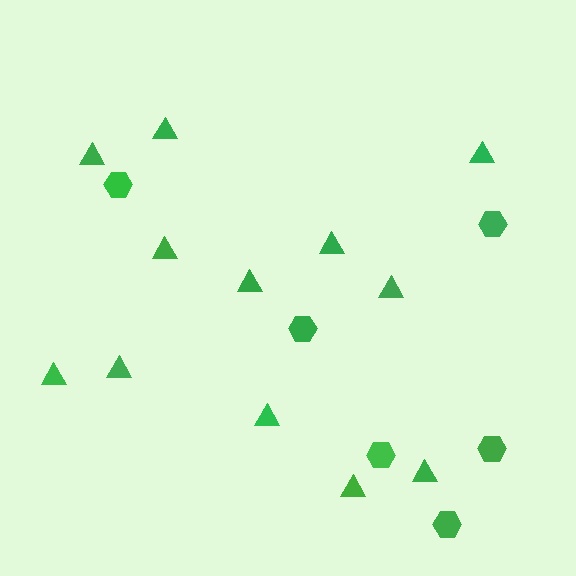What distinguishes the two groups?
There are 2 groups: one group of triangles (12) and one group of hexagons (6).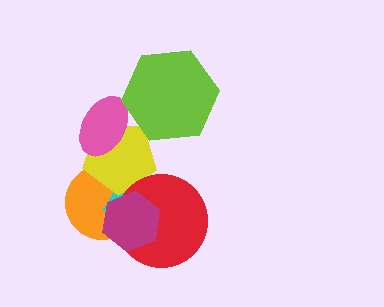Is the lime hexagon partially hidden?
No, no other shape covers it.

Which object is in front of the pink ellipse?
The lime hexagon is in front of the pink ellipse.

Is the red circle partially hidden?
Yes, it is partially covered by another shape.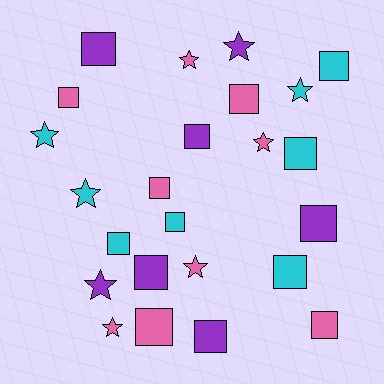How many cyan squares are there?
There are 5 cyan squares.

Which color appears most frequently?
Pink, with 9 objects.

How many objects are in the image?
There are 24 objects.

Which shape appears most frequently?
Square, with 15 objects.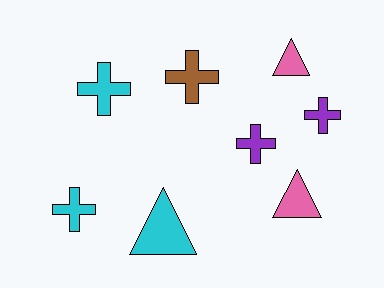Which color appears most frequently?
Cyan, with 3 objects.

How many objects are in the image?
There are 8 objects.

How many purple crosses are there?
There are 2 purple crosses.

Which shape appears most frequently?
Cross, with 5 objects.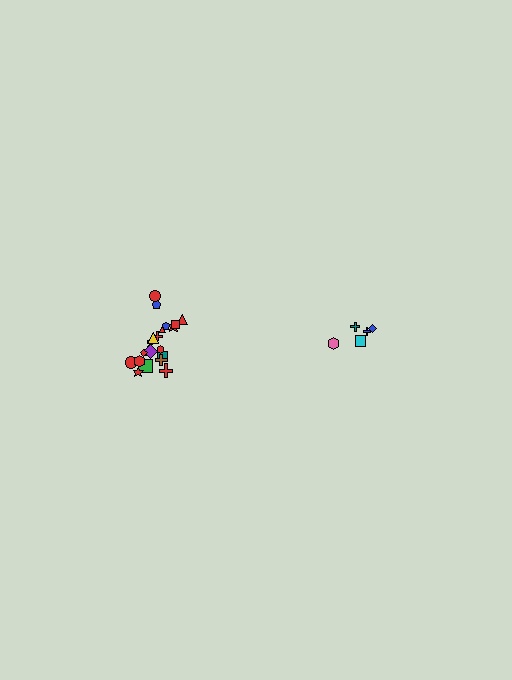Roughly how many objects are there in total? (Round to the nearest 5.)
Roughly 25 objects in total.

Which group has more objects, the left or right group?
The left group.